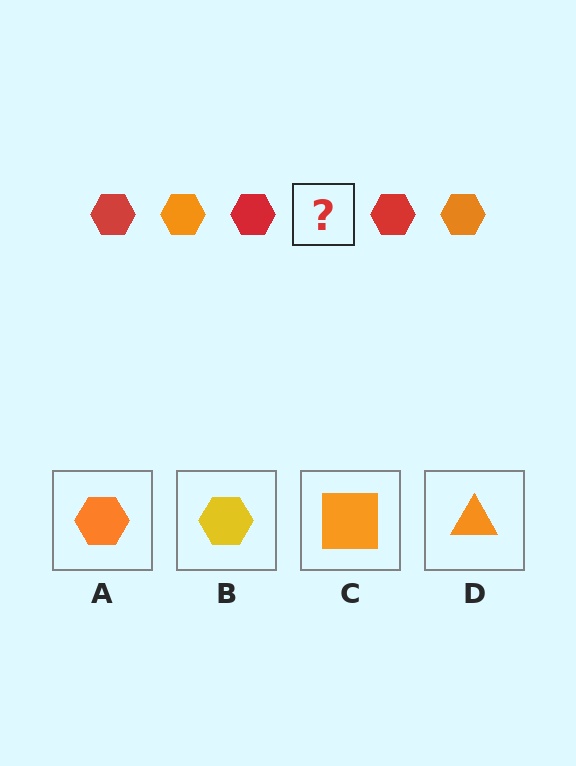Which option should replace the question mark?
Option A.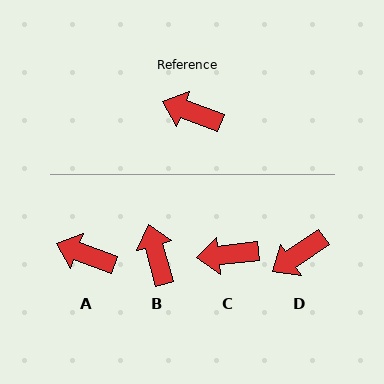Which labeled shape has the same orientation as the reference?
A.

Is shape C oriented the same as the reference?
No, it is off by about 27 degrees.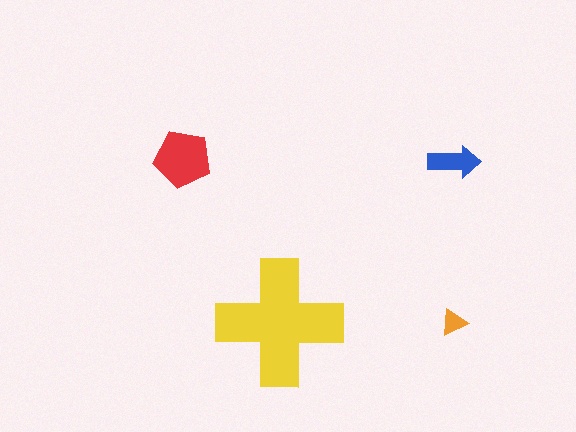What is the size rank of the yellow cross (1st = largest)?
1st.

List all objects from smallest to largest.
The orange triangle, the blue arrow, the red pentagon, the yellow cross.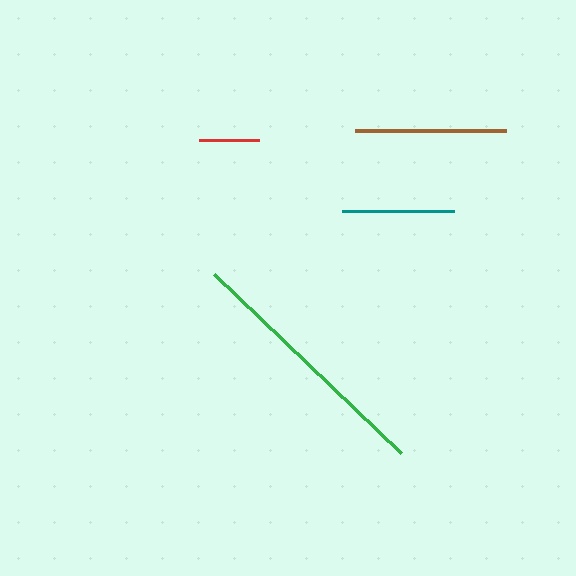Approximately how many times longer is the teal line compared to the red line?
The teal line is approximately 1.9 times the length of the red line.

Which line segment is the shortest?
The red line is the shortest at approximately 60 pixels.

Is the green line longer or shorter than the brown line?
The green line is longer than the brown line.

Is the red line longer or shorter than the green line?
The green line is longer than the red line.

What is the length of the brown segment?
The brown segment is approximately 151 pixels long.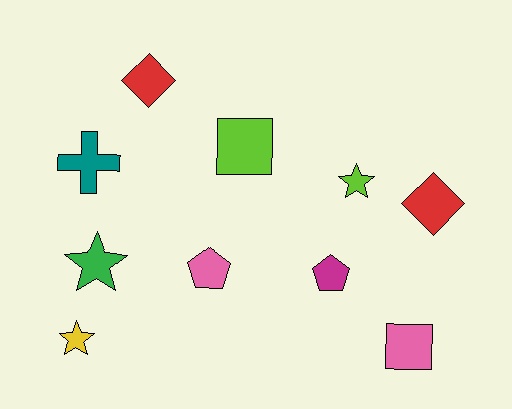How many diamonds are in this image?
There are 2 diamonds.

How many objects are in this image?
There are 10 objects.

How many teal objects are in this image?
There is 1 teal object.